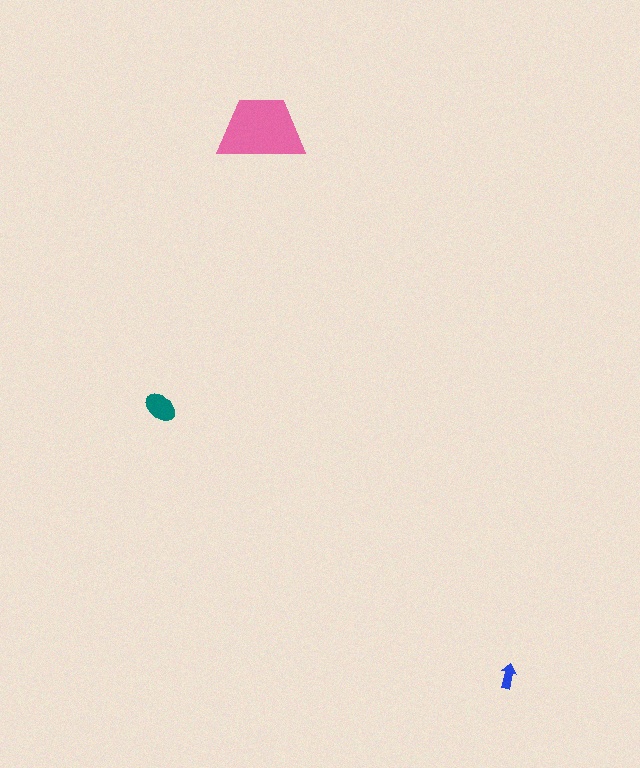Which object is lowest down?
The blue arrow is bottommost.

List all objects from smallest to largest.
The blue arrow, the teal ellipse, the pink trapezoid.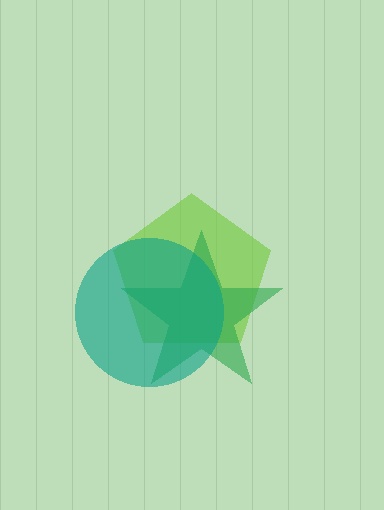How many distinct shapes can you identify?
There are 3 distinct shapes: a lime pentagon, a green star, a teal circle.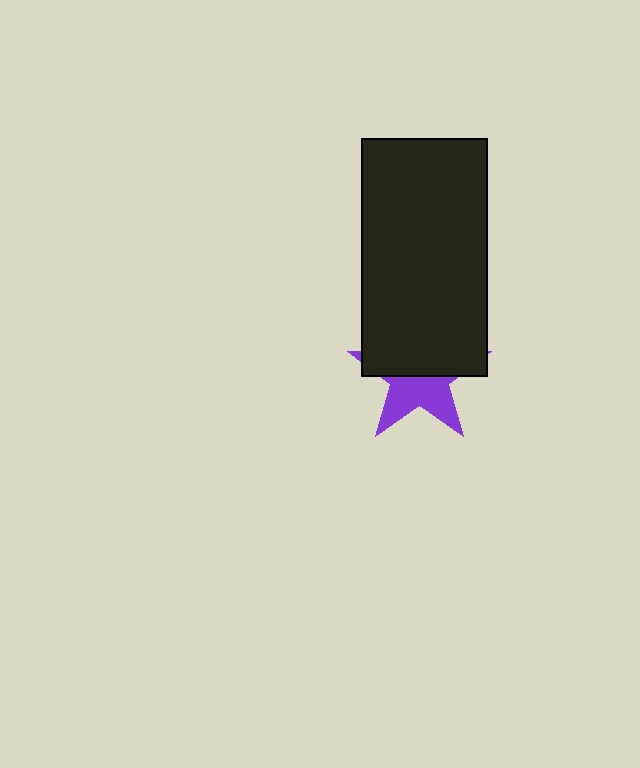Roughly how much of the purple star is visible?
A small part of it is visible (roughly 45%).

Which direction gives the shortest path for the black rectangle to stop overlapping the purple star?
Moving up gives the shortest separation.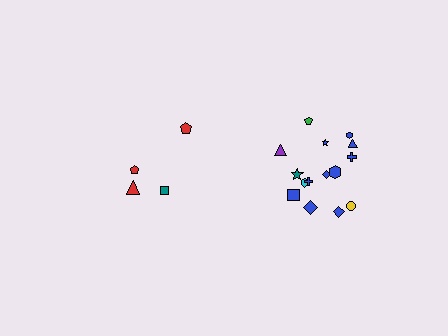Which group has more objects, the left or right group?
The right group.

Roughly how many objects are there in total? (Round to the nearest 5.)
Roughly 20 objects in total.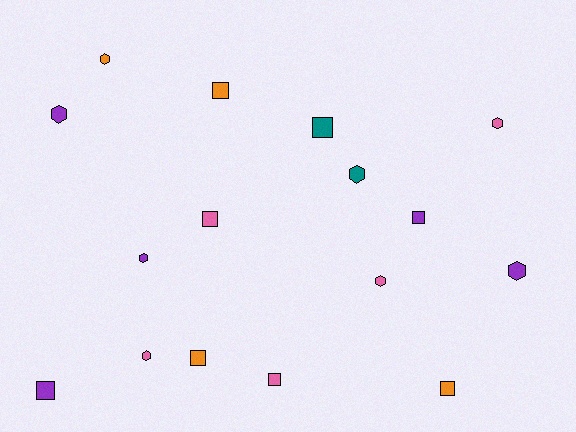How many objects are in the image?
There are 16 objects.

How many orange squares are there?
There are 3 orange squares.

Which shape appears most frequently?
Hexagon, with 8 objects.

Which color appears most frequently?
Purple, with 5 objects.